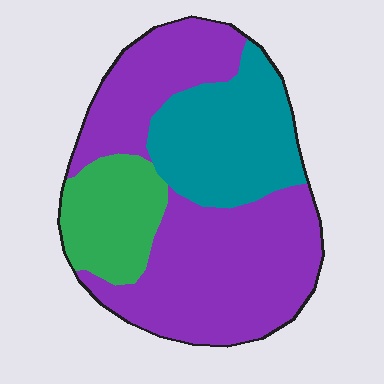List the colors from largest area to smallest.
From largest to smallest: purple, teal, green.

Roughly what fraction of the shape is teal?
Teal covers 26% of the shape.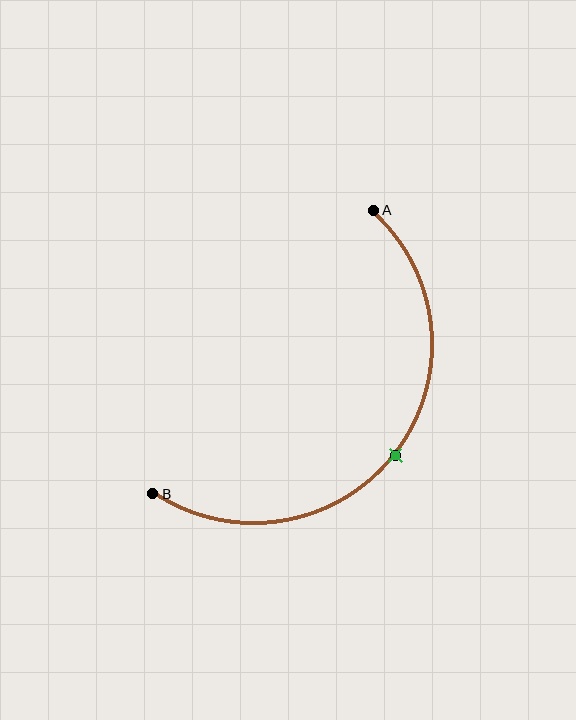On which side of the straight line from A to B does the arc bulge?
The arc bulges below and to the right of the straight line connecting A and B.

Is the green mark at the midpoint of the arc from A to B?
Yes. The green mark lies on the arc at equal arc-length from both A and B — it is the arc midpoint.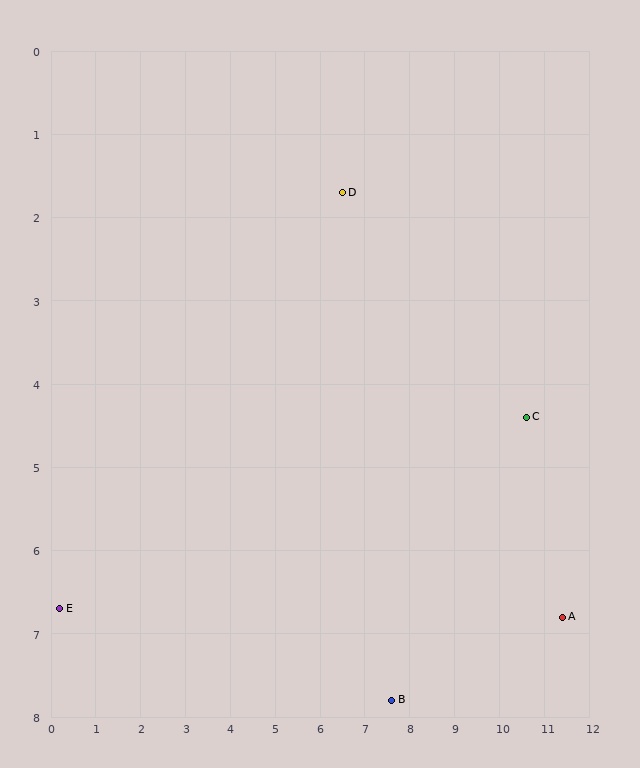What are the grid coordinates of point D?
Point D is at approximately (6.5, 1.7).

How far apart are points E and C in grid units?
Points E and C are about 10.7 grid units apart.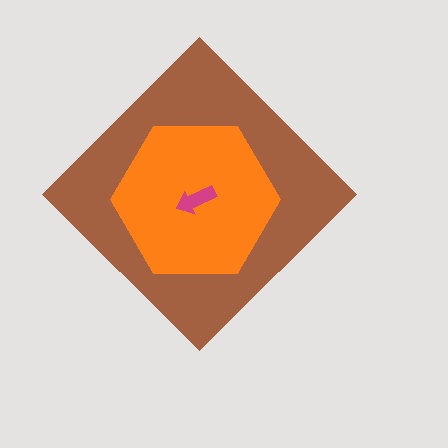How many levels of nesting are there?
3.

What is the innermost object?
The magenta arrow.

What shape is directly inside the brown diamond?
The orange hexagon.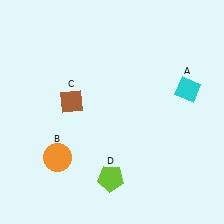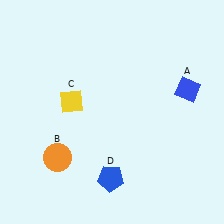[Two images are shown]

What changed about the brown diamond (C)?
In Image 1, C is brown. In Image 2, it changed to yellow.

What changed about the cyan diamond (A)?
In Image 1, A is cyan. In Image 2, it changed to blue.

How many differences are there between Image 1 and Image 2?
There are 3 differences between the two images.